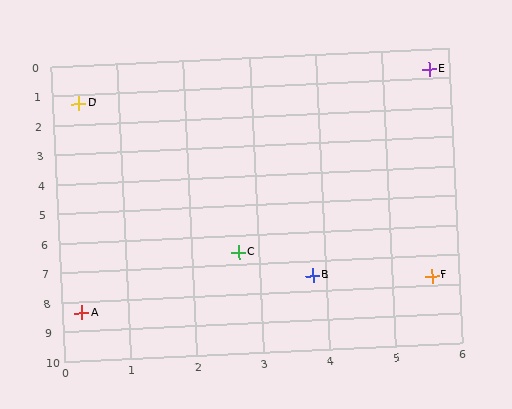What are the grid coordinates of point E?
Point E is at approximately (5.7, 0.7).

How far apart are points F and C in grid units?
Points F and C are about 3.1 grid units apart.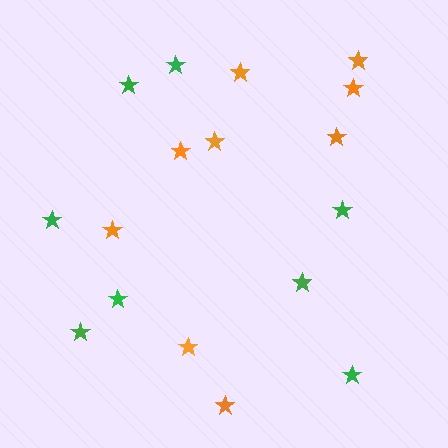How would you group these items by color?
There are 2 groups: one group of green stars (8) and one group of orange stars (9).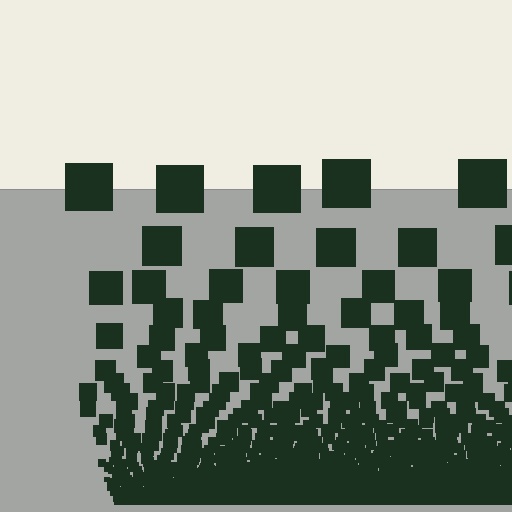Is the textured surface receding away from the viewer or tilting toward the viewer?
The surface appears to tilt toward the viewer. Texture elements get larger and sparser toward the top.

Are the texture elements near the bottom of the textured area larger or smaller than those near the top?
Smaller. The gradient is inverted — elements near the bottom are smaller and denser.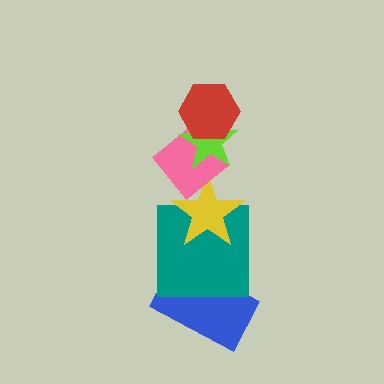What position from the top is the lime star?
The lime star is 2nd from the top.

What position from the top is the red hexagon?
The red hexagon is 1st from the top.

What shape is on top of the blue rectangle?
The teal square is on top of the blue rectangle.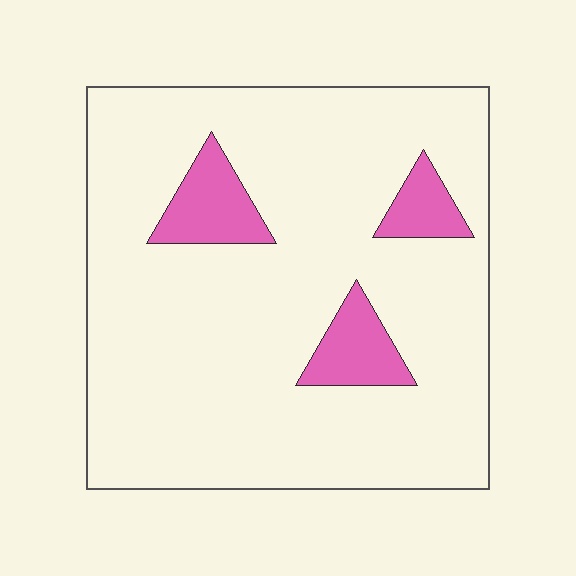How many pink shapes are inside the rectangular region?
3.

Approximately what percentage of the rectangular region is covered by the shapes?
Approximately 10%.